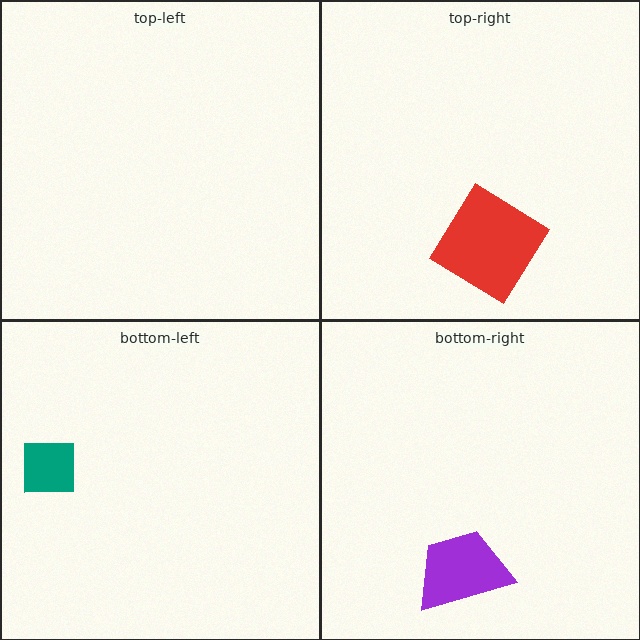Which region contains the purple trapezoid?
The bottom-right region.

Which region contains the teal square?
The bottom-left region.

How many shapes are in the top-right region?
1.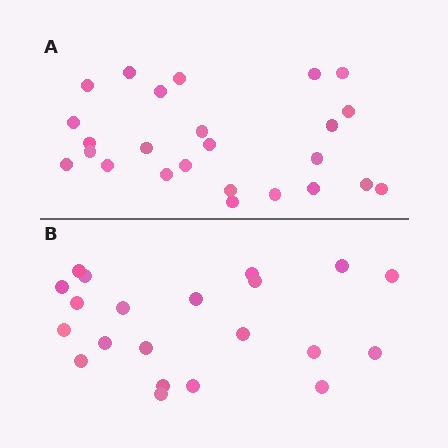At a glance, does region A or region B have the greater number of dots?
Region A (the top region) has more dots.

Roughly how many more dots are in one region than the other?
Region A has about 4 more dots than region B.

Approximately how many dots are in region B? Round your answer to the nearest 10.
About 20 dots. (The exact count is 21, which rounds to 20.)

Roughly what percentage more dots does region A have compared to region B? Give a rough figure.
About 20% more.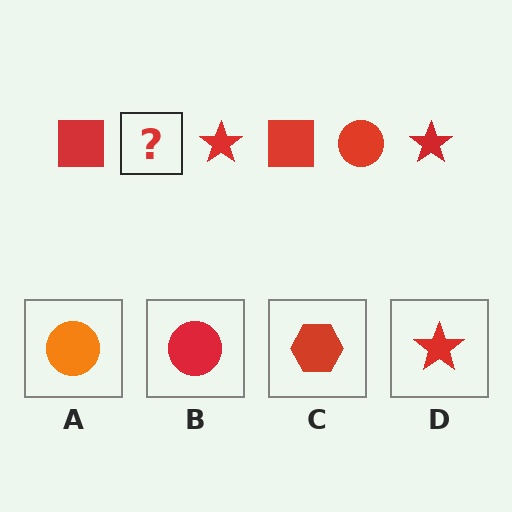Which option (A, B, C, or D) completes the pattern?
B.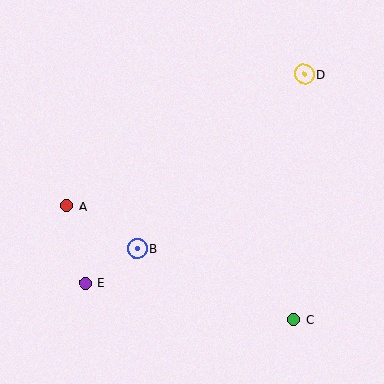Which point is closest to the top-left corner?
Point A is closest to the top-left corner.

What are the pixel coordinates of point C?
Point C is at (294, 320).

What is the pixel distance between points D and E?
The distance between D and E is 302 pixels.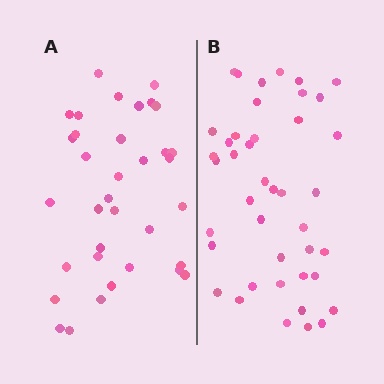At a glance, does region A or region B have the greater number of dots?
Region B (the right region) has more dots.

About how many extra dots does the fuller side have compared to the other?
Region B has roughly 8 or so more dots than region A.